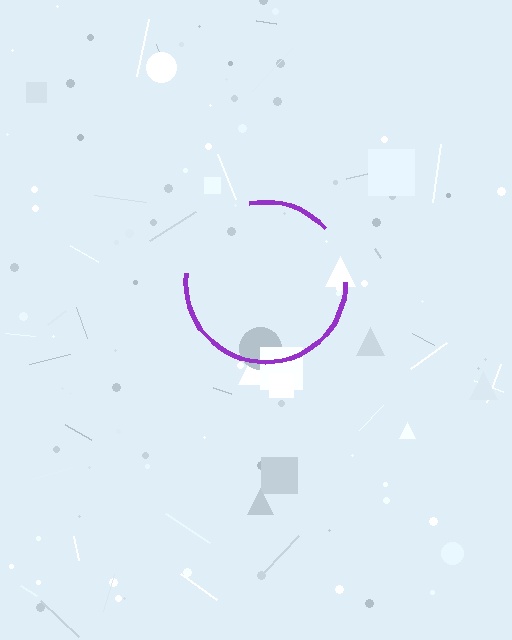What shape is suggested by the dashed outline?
The dashed outline suggests a circle.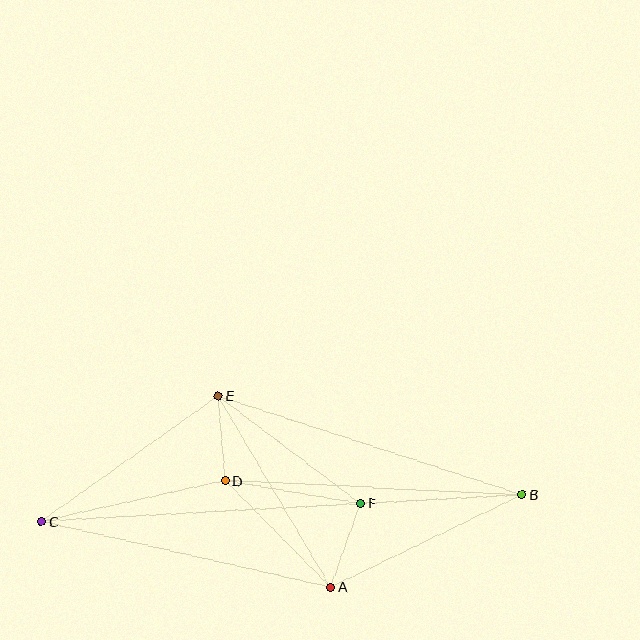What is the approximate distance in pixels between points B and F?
The distance between B and F is approximately 162 pixels.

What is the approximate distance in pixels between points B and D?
The distance between B and D is approximately 297 pixels.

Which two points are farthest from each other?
Points B and C are farthest from each other.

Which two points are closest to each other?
Points D and E are closest to each other.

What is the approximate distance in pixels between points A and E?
The distance between A and E is approximately 222 pixels.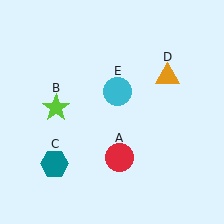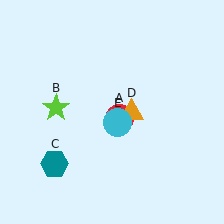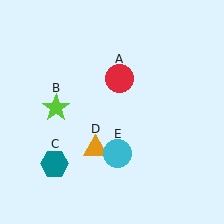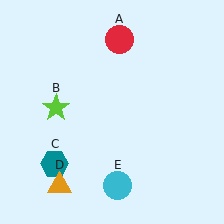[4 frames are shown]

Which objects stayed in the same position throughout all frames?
Lime star (object B) and teal hexagon (object C) remained stationary.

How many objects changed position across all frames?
3 objects changed position: red circle (object A), orange triangle (object D), cyan circle (object E).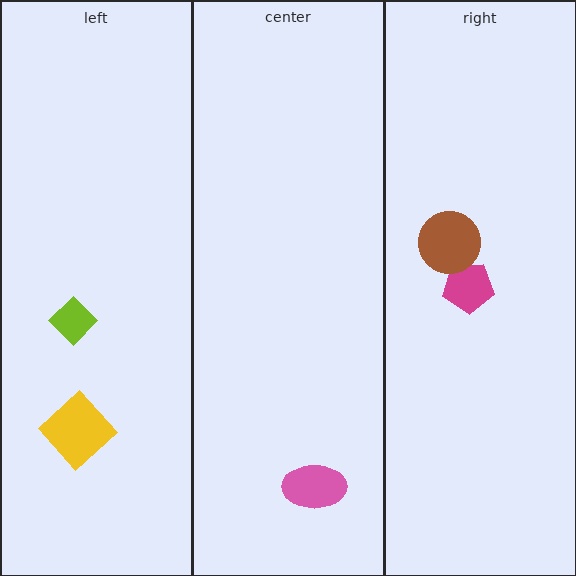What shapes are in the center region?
The pink ellipse.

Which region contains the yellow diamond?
The left region.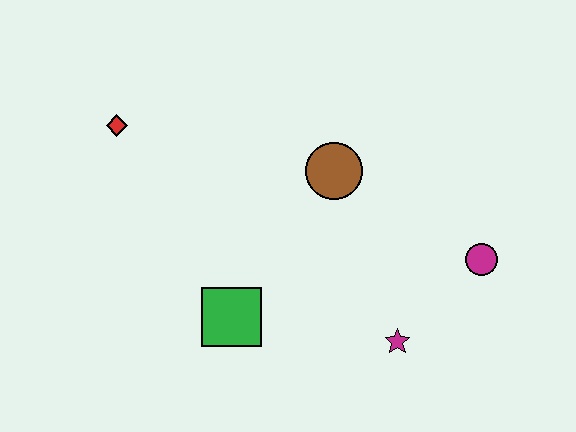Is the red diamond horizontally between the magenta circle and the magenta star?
No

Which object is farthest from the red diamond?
The magenta circle is farthest from the red diamond.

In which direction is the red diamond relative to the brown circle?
The red diamond is to the left of the brown circle.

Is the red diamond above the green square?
Yes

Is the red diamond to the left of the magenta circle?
Yes